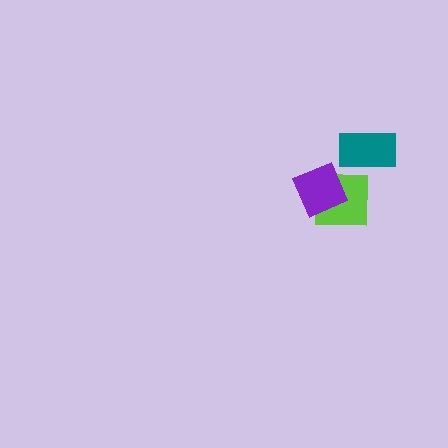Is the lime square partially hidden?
Yes, it is partially covered by another shape.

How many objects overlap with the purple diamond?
1 object overlaps with the purple diamond.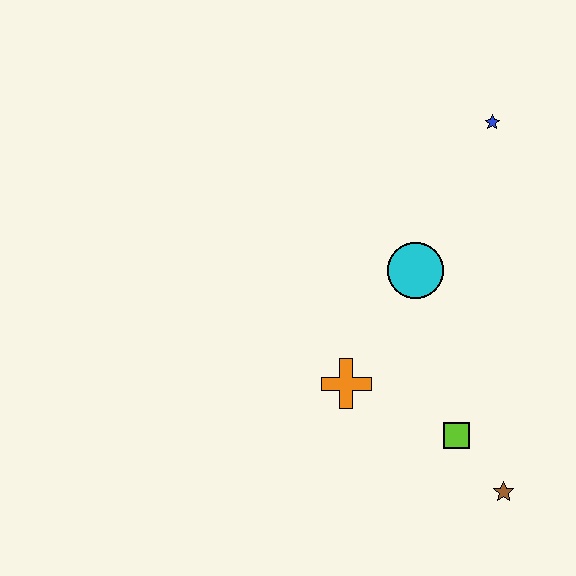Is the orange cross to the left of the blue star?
Yes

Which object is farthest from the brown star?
The blue star is farthest from the brown star.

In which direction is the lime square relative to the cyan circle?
The lime square is below the cyan circle.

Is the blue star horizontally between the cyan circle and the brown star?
Yes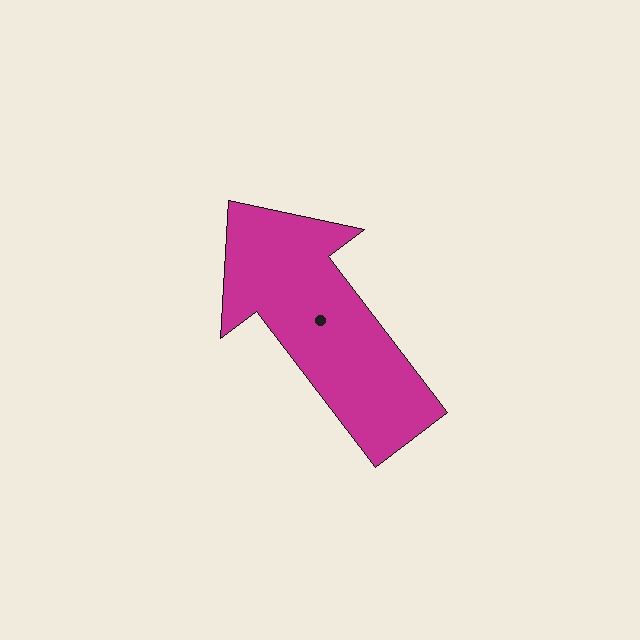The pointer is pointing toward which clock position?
Roughly 11 o'clock.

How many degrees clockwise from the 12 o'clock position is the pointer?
Approximately 323 degrees.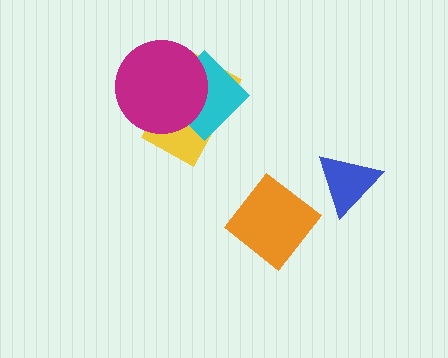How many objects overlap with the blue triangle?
0 objects overlap with the blue triangle.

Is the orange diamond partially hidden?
No, no other shape covers it.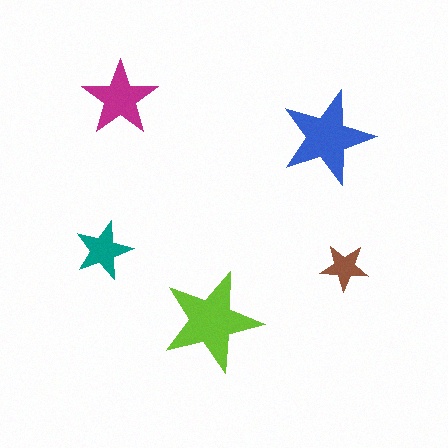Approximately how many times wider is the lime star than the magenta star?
About 1.5 times wider.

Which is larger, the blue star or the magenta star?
The blue one.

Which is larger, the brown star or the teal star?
The teal one.